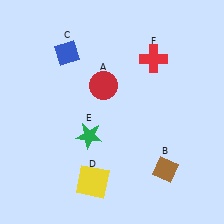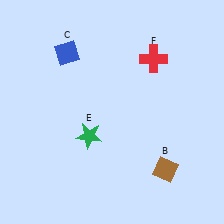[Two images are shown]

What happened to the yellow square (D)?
The yellow square (D) was removed in Image 2. It was in the bottom-left area of Image 1.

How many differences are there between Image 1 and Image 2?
There are 2 differences between the two images.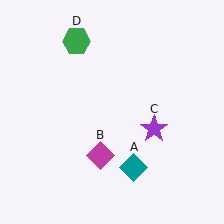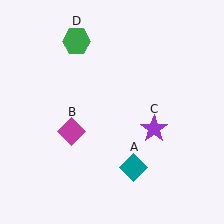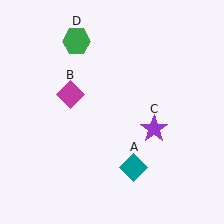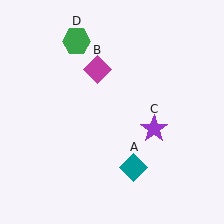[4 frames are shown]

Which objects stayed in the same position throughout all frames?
Teal diamond (object A) and purple star (object C) and green hexagon (object D) remained stationary.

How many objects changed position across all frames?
1 object changed position: magenta diamond (object B).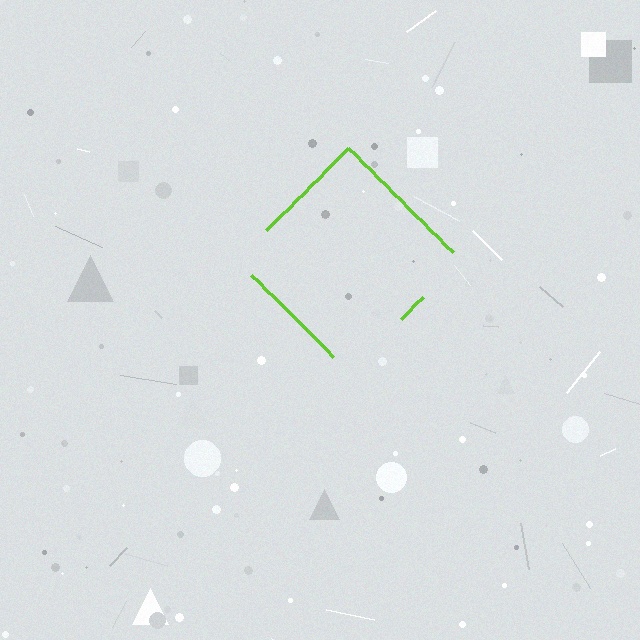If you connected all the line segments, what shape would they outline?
They would outline a diamond.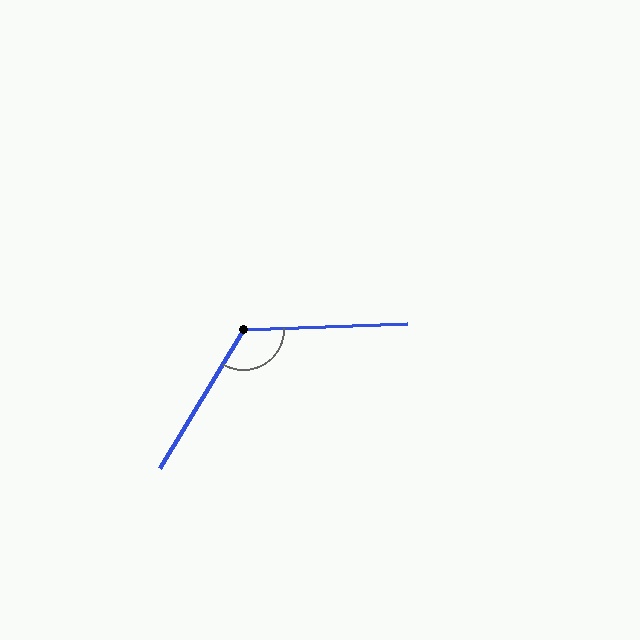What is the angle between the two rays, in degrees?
Approximately 123 degrees.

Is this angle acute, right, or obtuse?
It is obtuse.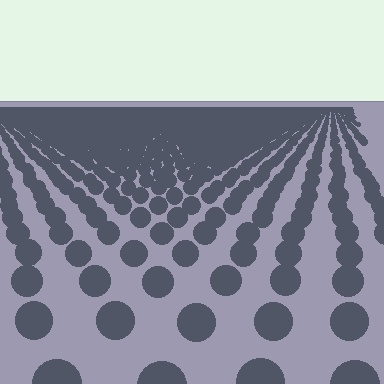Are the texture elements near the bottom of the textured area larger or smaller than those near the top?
Larger. Near the bottom, elements are closer to the viewer and appear at a bigger on-screen size.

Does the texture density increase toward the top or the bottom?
Density increases toward the top.